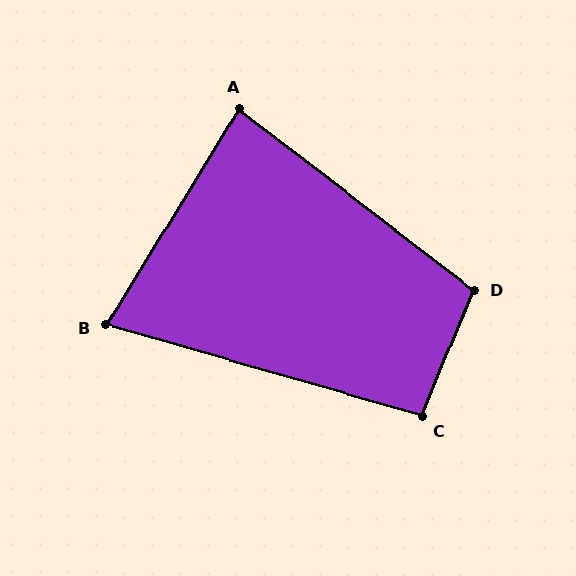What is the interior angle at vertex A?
Approximately 84 degrees (acute).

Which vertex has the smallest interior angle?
B, at approximately 74 degrees.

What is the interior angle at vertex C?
Approximately 96 degrees (obtuse).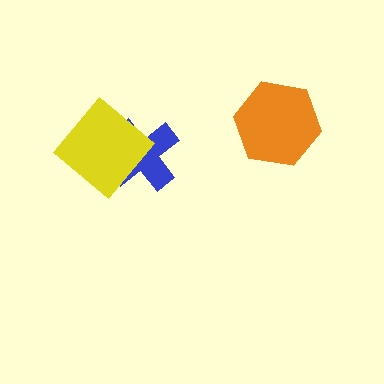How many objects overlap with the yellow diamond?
1 object overlaps with the yellow diamond.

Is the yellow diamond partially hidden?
No, no other shape covers it.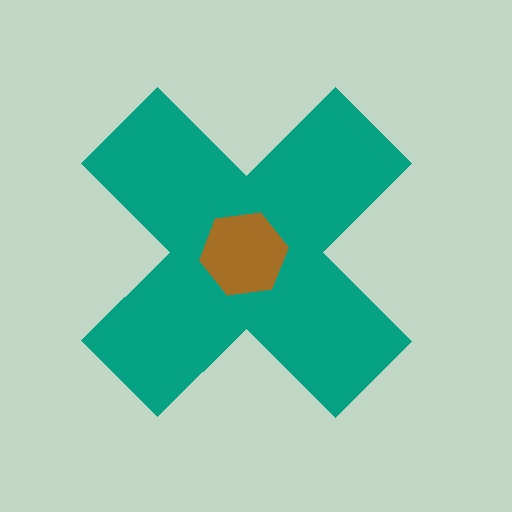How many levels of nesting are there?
2.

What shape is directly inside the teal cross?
The brown hexagon.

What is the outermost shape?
The teal cross.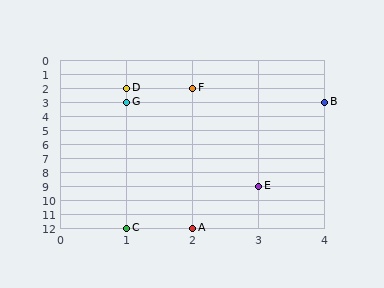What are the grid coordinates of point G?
Point G is at grid coordinates (1, 3).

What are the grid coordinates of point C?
Point C is at grid coordinates (1, 12).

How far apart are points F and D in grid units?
Points F and D are 1 column apart.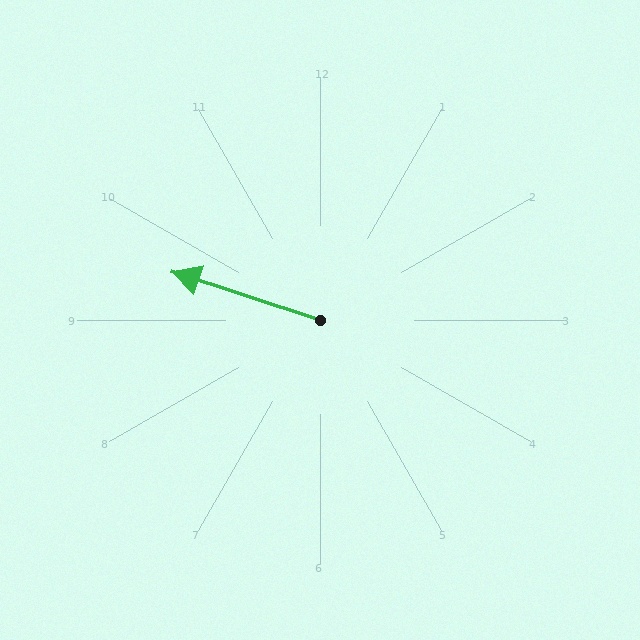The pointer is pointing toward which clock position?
Roughly 10 o'clock.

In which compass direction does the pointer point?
West.